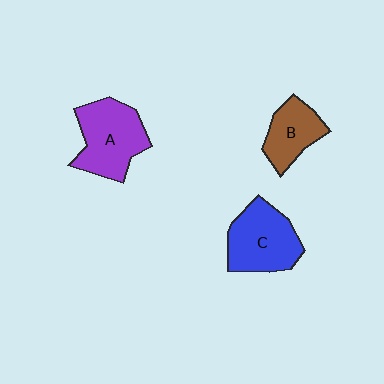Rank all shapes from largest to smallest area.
From largest to smallest: A (purple), C (blue), B (brown).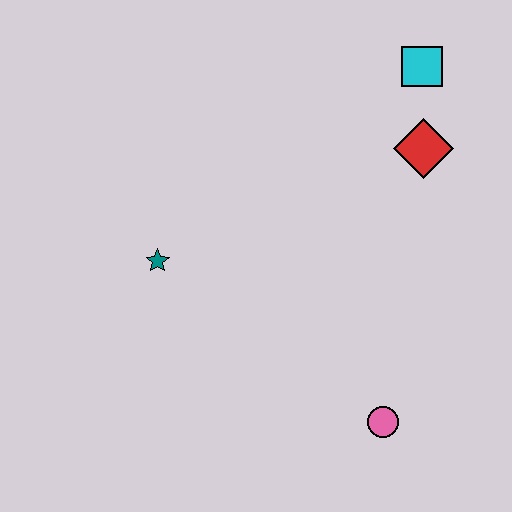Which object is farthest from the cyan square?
The pink circle is farthest from the cyan square.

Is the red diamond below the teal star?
No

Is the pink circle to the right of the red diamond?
No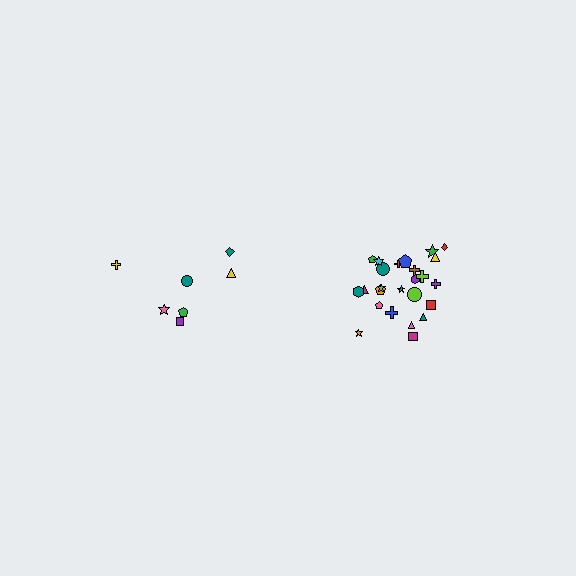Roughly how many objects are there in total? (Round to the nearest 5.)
Roughly 30 objects in total.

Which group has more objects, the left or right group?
The right group.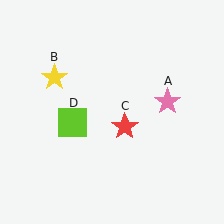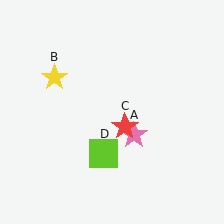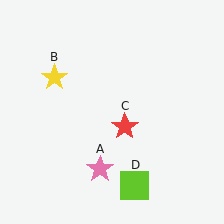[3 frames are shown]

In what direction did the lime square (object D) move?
The lime square (object D) moved down and to the right.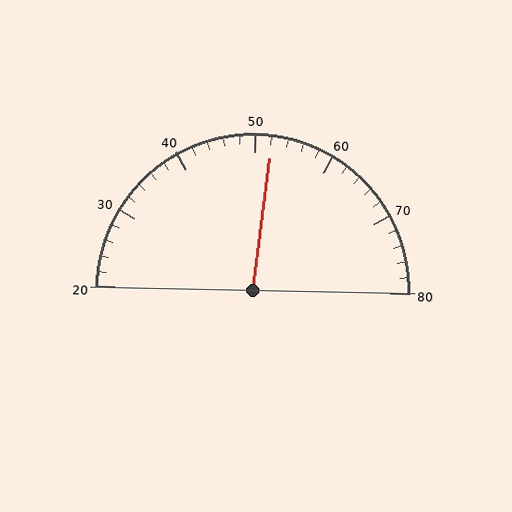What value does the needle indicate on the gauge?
The needle indicates approximately 52.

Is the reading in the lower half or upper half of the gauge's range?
The reading is in the upper half of the range (20 to 80).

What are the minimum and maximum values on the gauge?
The gauge ranges from 20 to 80.